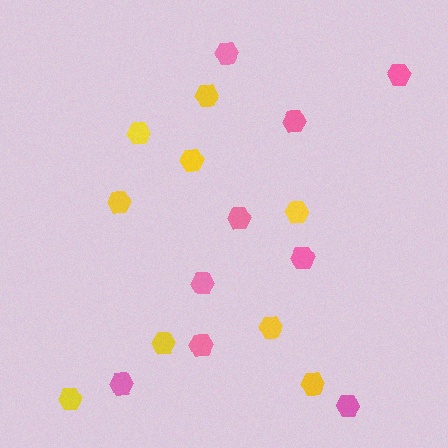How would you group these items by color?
There are 2 groups: one group of pink hexagons (9) and one group of yellow hexagons (9).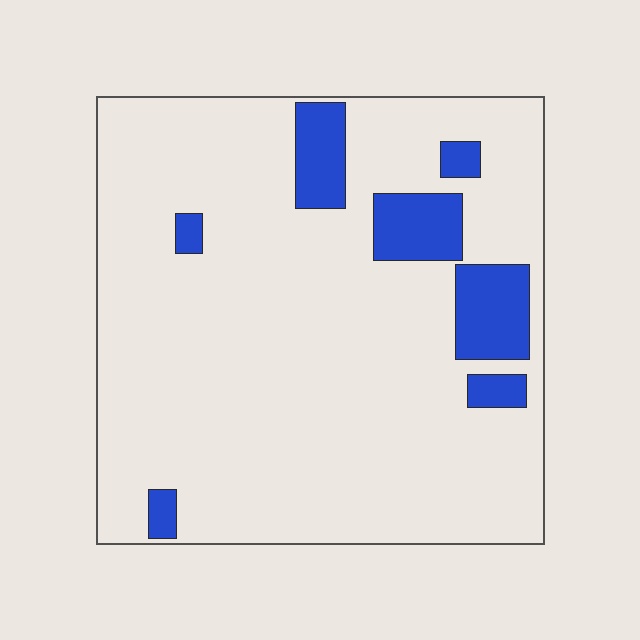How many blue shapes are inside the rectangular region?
7.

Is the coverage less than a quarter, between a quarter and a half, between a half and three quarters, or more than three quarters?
Less than a quarter.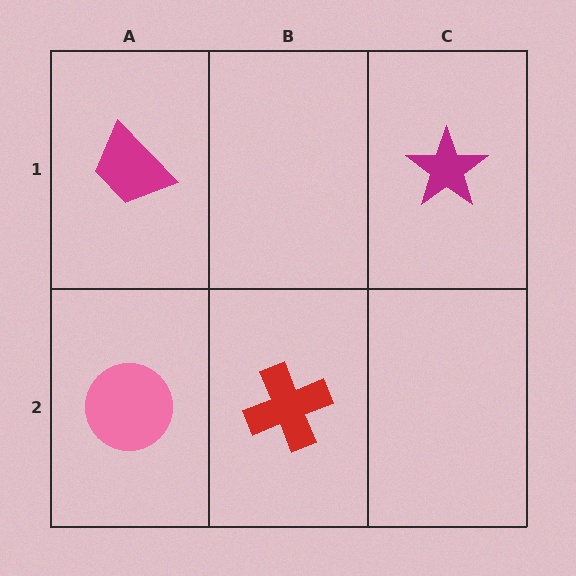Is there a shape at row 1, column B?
No, that cell is empty.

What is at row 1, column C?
A magenta star.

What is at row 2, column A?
A pink circle.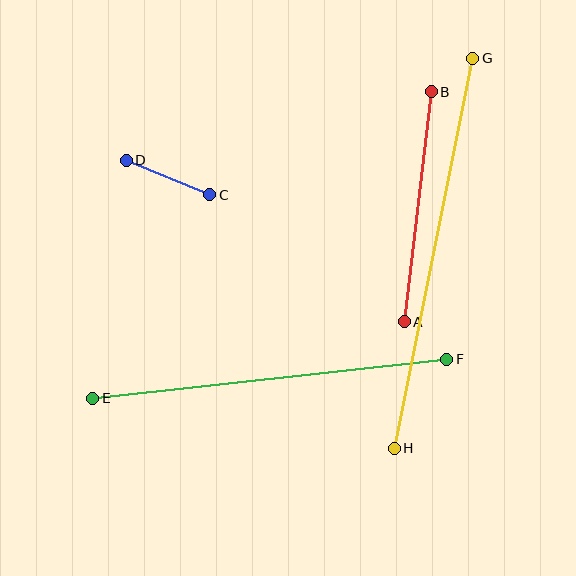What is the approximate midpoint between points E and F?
The midpoint is at approximately (270, 379) pixels.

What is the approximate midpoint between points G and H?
The midpoint is at approximately (433, 253) pixels.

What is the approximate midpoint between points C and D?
The midpoint is at approximately (168, 178) pixels.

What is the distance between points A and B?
The distance is approximately 232 pixels.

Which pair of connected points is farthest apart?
Points G and H are farthest apart.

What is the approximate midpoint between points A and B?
The midpoint is at approximately (418, 207) pixels.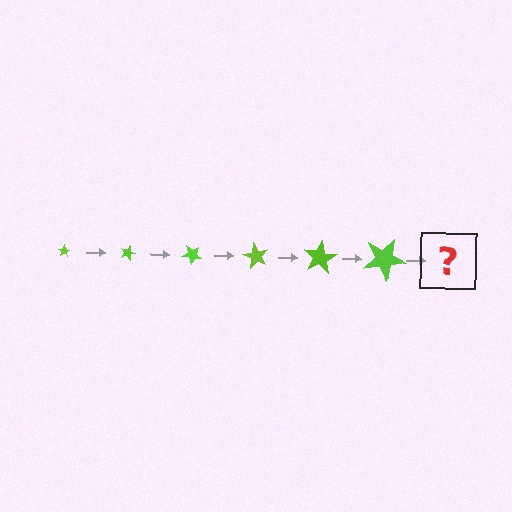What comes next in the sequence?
The next element should be a star, larger than the previous one and rotated 120 degrees from the start.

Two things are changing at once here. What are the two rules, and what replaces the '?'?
The two rules are that the star grows larger each step and it rotates 20 degrees each step. The '?' should be a star, larger than the previous one and rotated 120 degrees from the start.